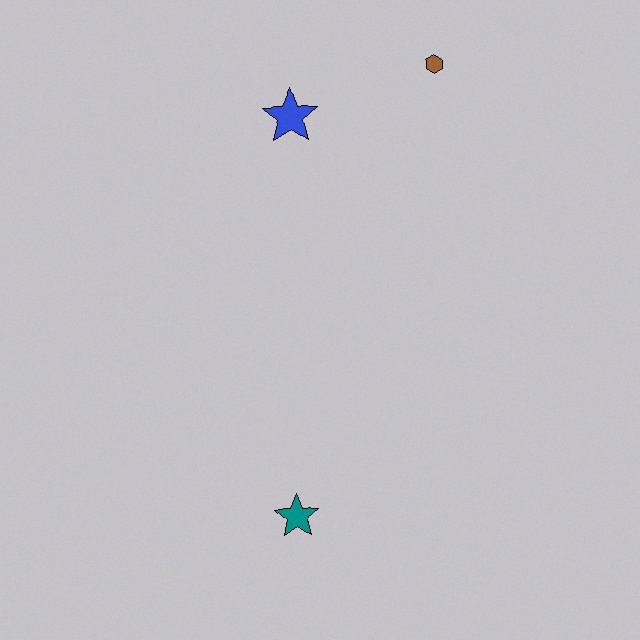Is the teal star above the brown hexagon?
No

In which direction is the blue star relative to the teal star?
The blue star is above the teal star.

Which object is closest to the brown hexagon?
The blue star is closest to the brown hexagon.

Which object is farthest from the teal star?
The brown hexagon is farthest from the teal star.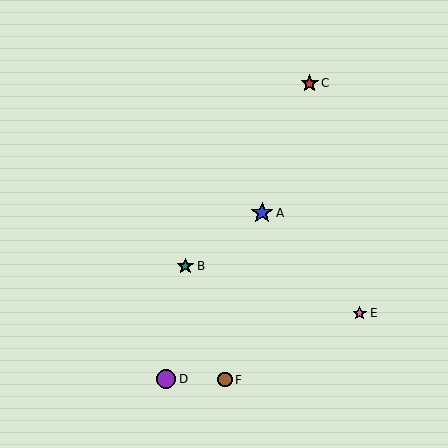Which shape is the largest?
The blue star (labeled A) is the largest.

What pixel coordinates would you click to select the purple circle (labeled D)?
Click at (166, 379) to select the purple circle D.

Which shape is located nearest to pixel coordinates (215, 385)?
The brown circle (labeled F) at (225, 380) is nearest to that location.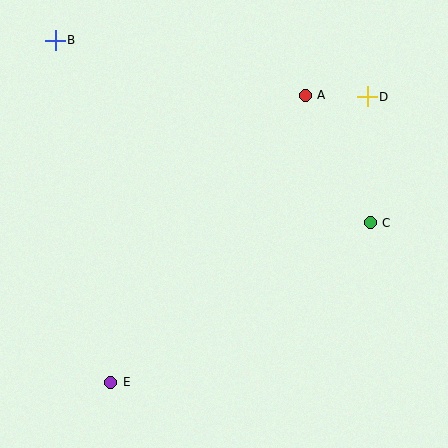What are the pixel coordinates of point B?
Point B is at (55, 40).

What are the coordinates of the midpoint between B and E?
The midpoint between B and E is at (83, 211).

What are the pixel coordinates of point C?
Point C is at (370, 223).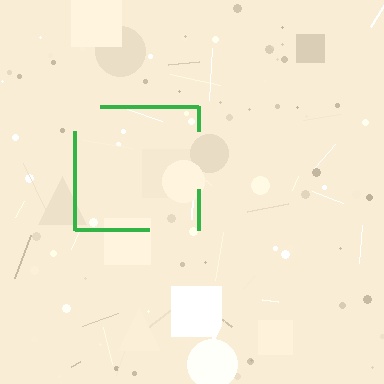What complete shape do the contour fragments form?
The contour fragments form a square.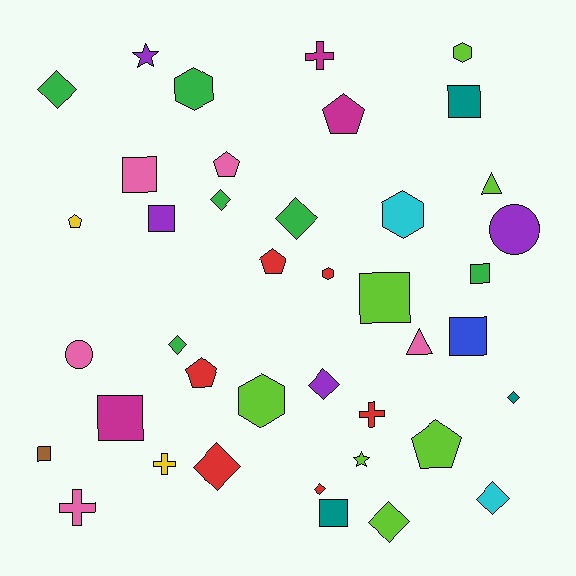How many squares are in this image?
There are 9 squares.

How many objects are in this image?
There are 40 objects.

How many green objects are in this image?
There are 6 green objects.